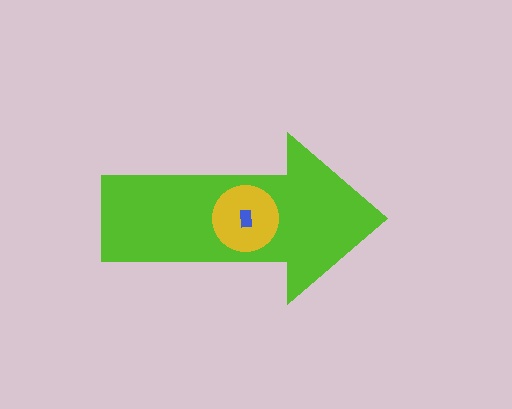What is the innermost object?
The blue rectangle.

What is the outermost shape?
The lime arrow.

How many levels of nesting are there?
3.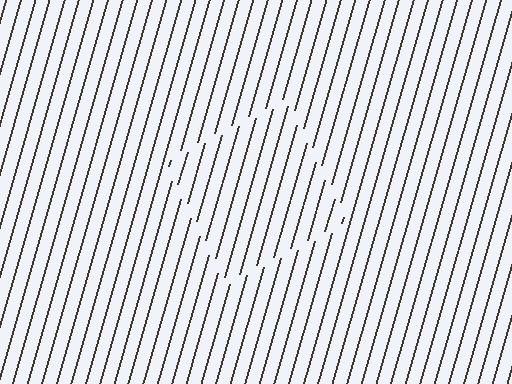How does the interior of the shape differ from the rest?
The interior of the shape contains the same grating, shifted by half a period — the contour is defined by the phase discontinuity where line-ends from the inner and outer gratings abut.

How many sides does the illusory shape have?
4 sides — the line-ends trace a square.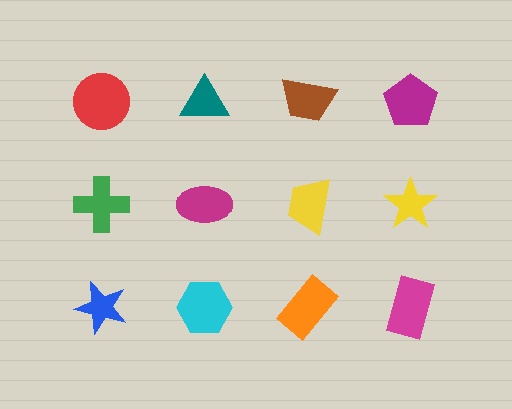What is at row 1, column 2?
A teal triangle.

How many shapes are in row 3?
4 shapes.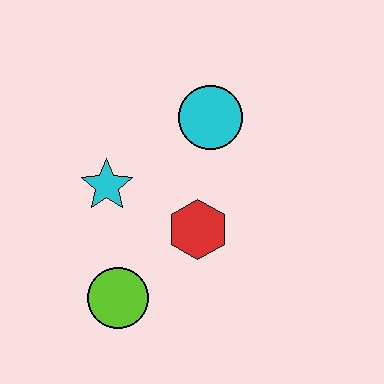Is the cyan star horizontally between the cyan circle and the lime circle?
No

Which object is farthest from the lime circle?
The cyan circle is farthest from the lime circle.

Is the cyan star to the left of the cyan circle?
Yes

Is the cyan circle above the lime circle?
Yes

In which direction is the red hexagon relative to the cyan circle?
The red hexagon is below the cyan circle.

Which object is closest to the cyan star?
The red hexagon is closest to the cyan star.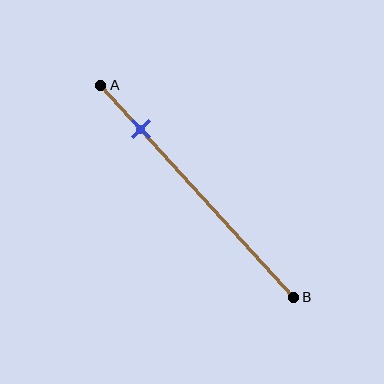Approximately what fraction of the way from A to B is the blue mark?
The blue mark is approximately 20% of the way from A to B.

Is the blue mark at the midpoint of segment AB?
No, the mark is at about 20% from A, not at the 50% midpoint.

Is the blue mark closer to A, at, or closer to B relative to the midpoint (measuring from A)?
The blue mark is closer to point A than the midpoint of segment AB.